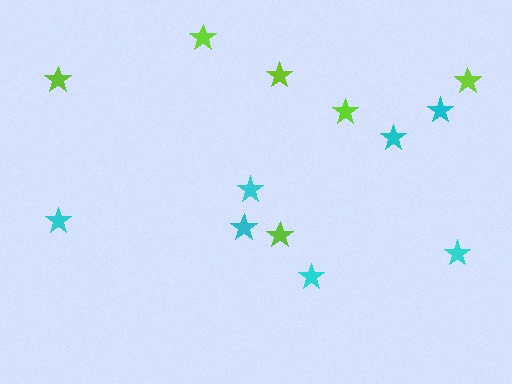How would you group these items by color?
There are 2 groups: one group of lime stars (6) and one group of cyan stars (7).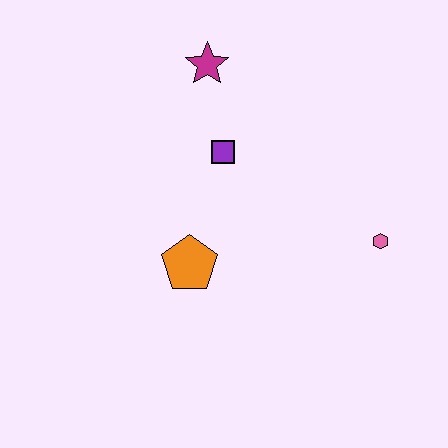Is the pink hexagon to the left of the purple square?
No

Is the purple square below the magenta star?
Yes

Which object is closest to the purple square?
The magenta star is closest to the purple square.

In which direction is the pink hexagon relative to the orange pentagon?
The pink hexagon is to the right of the orange pentagon.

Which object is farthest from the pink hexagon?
The magenta star is farthest from the pink hexagon.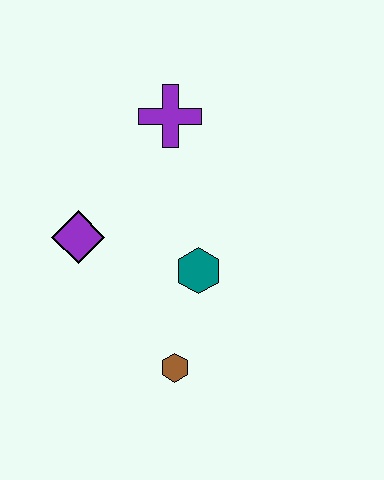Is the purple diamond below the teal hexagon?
No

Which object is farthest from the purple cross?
The brown hexagon is farthest from the purple cross.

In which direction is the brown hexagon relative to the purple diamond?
The brown hexagon is below the purple diamond.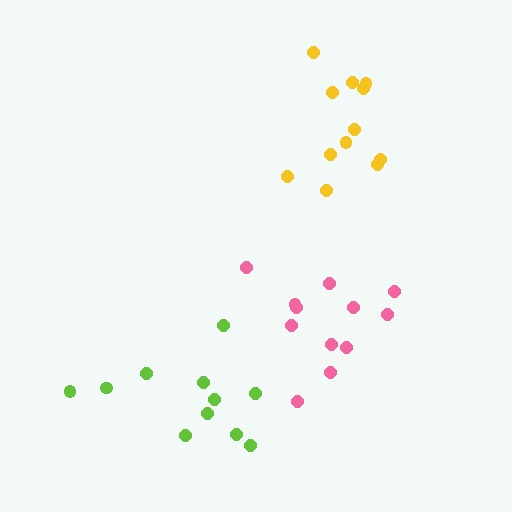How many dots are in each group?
Group 1: 12 dots, Group 2: 11 dots, Group 3: 12 dots (35 total).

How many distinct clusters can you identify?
There are 3 distinct clusters.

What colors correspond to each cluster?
The clusters are colored: pink, lime, yellow.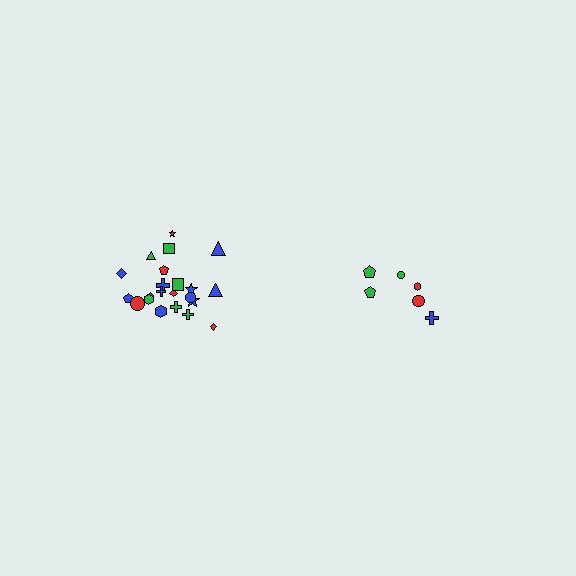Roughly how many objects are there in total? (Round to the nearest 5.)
Roughly 30 objects in total.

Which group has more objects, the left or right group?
The left group.